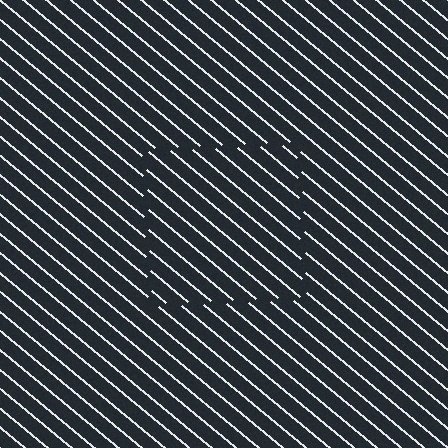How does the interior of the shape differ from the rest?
The interior of the shape contains the same grating, shifted by half a period — the contour is defined by the phase discontinuity where line-ends from the inner and outer gratings abut.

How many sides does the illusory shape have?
4 sides — the line-ends trace a square.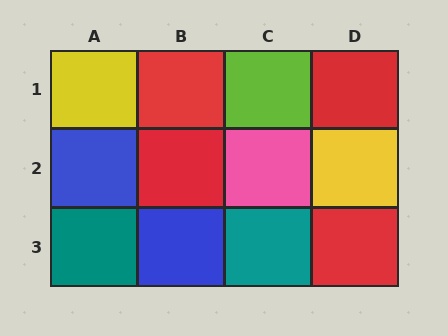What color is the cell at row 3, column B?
Blue.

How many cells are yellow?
2 cells are yellow.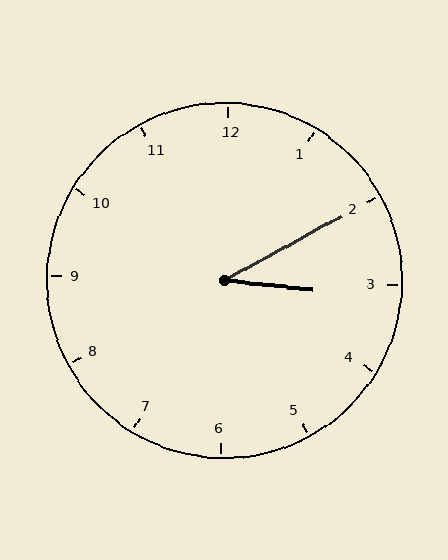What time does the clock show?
3:10.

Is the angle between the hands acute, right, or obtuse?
It is acute.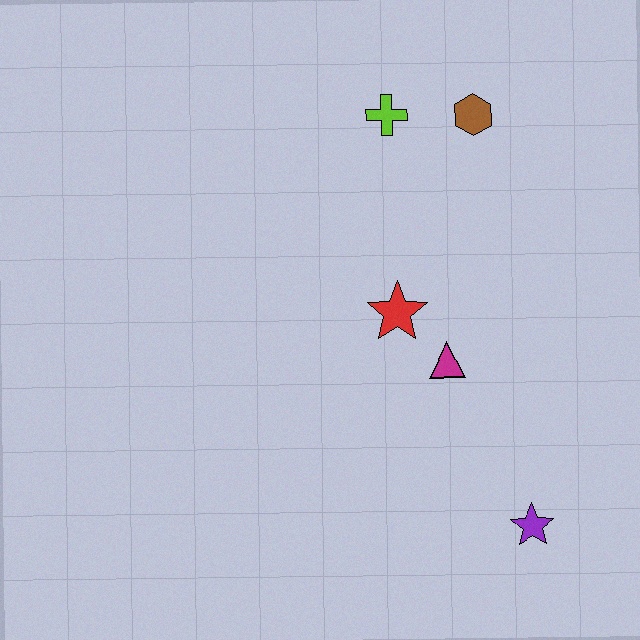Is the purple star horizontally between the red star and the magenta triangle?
No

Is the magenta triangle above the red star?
No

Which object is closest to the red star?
The magenta triangle is closest to the red star.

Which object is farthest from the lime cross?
The purple star is farthest from the lime cross.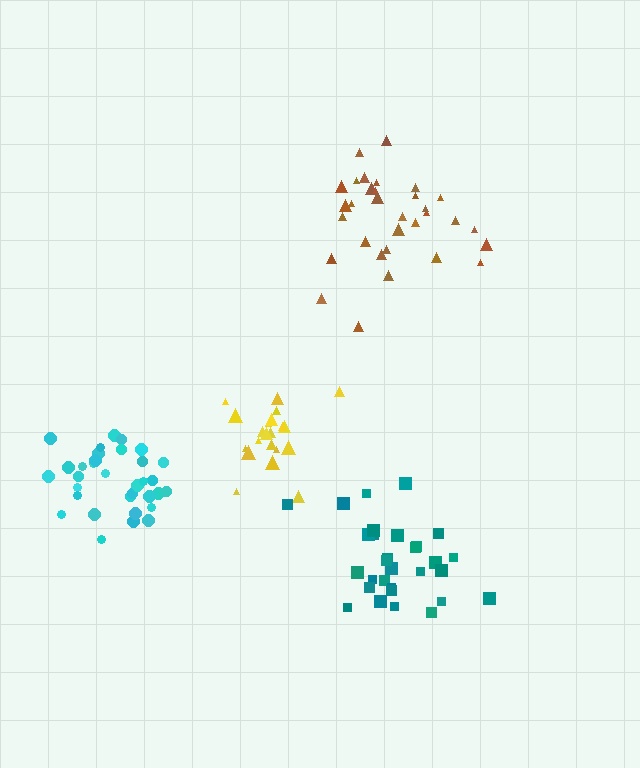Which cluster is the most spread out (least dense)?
Teal.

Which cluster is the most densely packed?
Cyan.